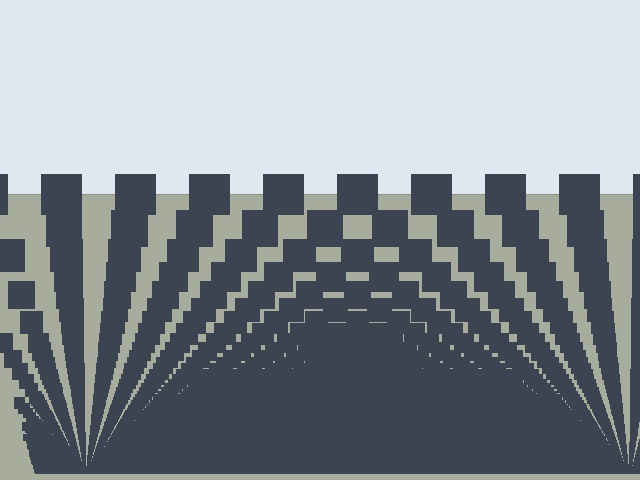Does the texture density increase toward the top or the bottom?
Density increases toward the bottom.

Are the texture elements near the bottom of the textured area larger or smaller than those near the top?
Smaller. The gradient is inverted — elements near the bottom are smaller and denser.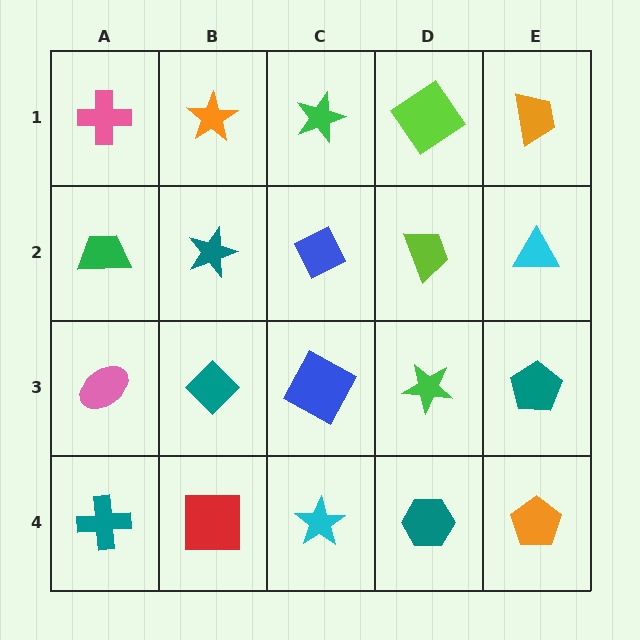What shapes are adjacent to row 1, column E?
A cyan triangle (row 2, column E), a lime diamond (row 1, column D).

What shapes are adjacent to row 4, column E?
A teal pentagon (row 3, column E), a teal hexagon (row 4, column D).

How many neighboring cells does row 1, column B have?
3.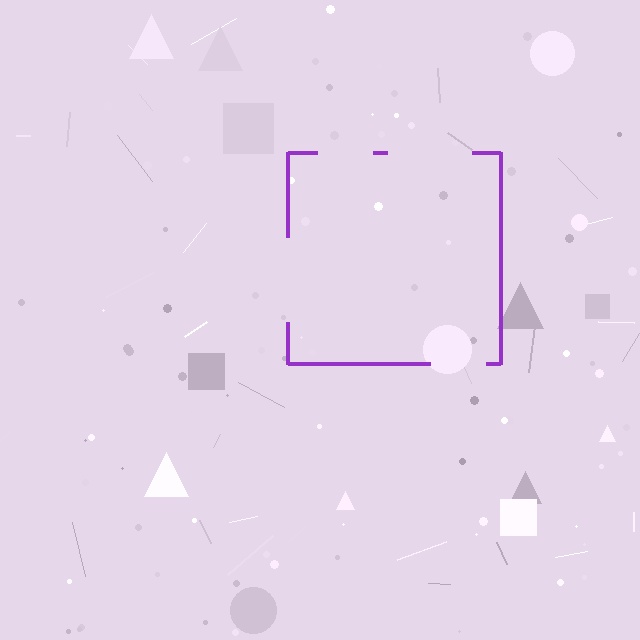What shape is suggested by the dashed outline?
The dashed outline suggests a square.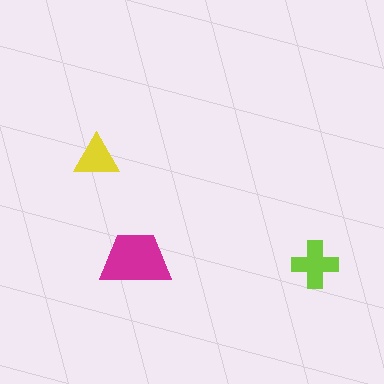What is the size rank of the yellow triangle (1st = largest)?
3rd.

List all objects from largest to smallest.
The magenta trapezoid, the lime cross, the yellow triangle.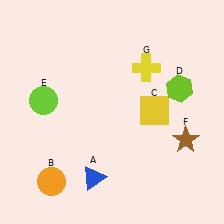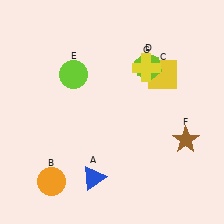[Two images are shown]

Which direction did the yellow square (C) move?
The yellow square (C) moved up.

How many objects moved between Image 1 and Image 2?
3 objects moved between the two images.